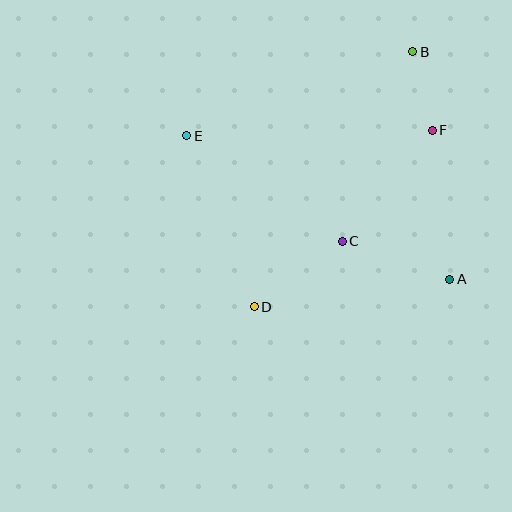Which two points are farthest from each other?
Points B and D are farthest from each other.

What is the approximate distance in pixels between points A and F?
The distance between A and F is approximately 150 pixels.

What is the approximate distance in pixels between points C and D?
The distance between C and D is approximately 110 pixels.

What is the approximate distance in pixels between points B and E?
The distance between B and E is approximately 241 pixels.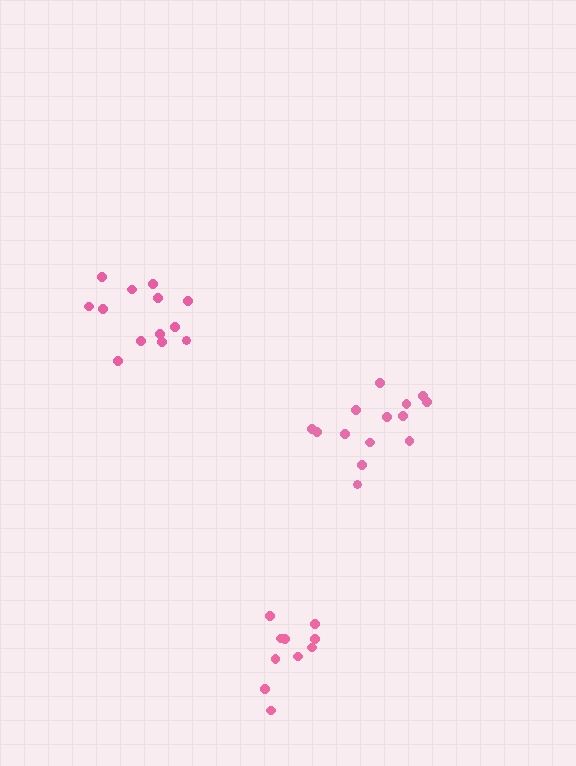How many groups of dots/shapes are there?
There are 3 groups.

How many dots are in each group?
Group 1: 14 dots, Group 2: 13 dots, Group 3: 10 dots (37 total).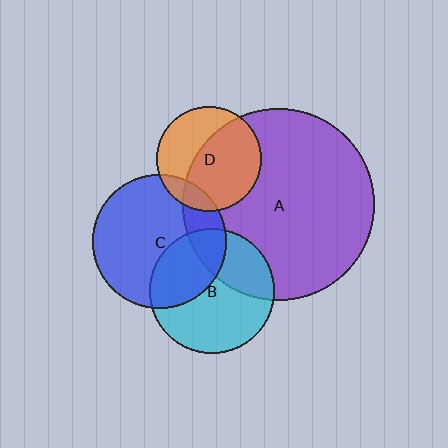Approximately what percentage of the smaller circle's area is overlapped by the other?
Approximately 20%.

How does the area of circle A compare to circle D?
Approximately 3.3 times.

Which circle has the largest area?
Circle A (purple).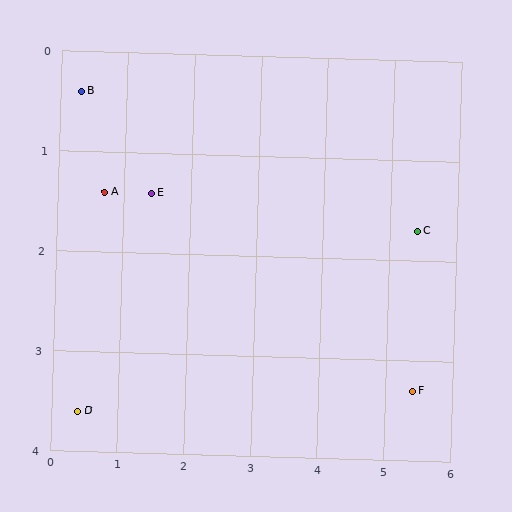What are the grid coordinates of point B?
Point B is at approximately (0.3, 0.4).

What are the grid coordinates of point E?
Point E is at approximately (1.4, 1.4).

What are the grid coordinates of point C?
Point C is at approximately (5.4, 1.7).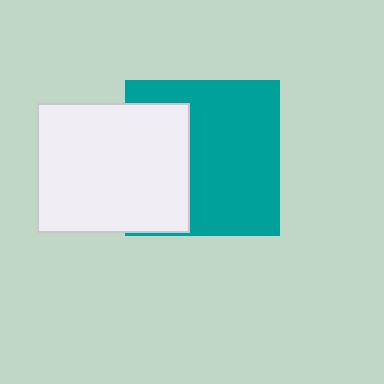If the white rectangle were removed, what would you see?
You would see the complete teal square.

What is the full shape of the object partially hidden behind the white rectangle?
The partially hidden object is a teal square.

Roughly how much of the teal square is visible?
Most of it is visible (roughly 65%).